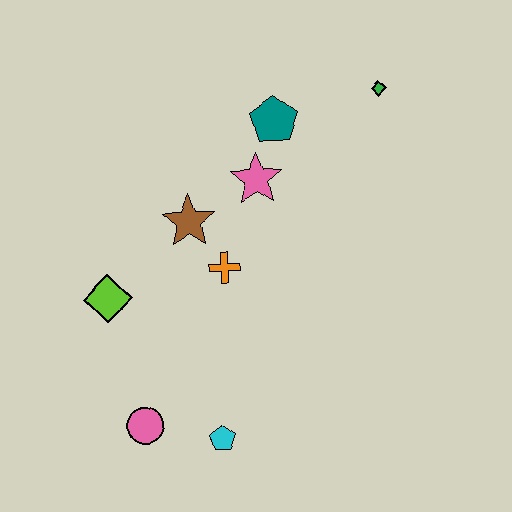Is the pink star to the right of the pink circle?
Yes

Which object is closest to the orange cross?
The brown star is closest to the orange cross.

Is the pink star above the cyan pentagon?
Yes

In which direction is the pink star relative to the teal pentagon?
The pink star is below the teal pentagon.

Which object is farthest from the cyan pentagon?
The green diamond is farthest from the cyan pentagon.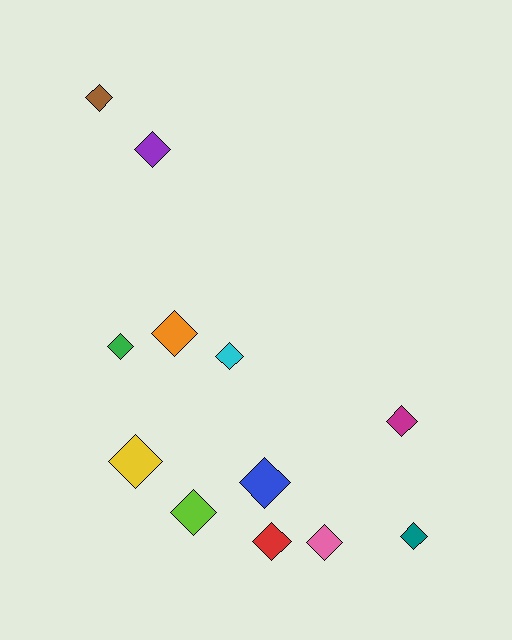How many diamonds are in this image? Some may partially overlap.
There are 12 diamonds.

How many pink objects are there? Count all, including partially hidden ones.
There is 1 pink object.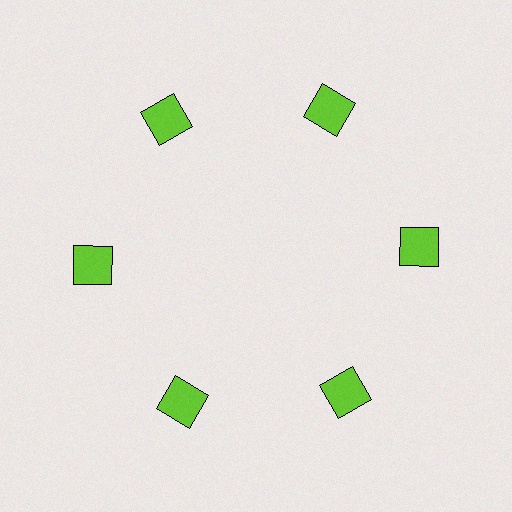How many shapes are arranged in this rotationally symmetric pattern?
There are 6 shapes, arranged in 6 groups of 1.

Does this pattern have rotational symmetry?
Yes, this pattern has 6-fold rotational symmetry. It looks the same after rotating 60 degrees around the center.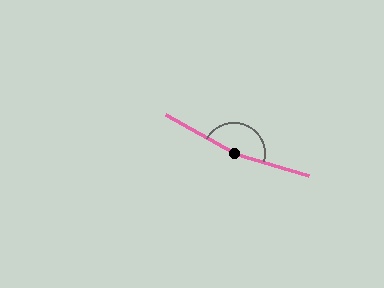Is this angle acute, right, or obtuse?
It is obtuse.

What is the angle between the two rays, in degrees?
Approximately 167 degrees.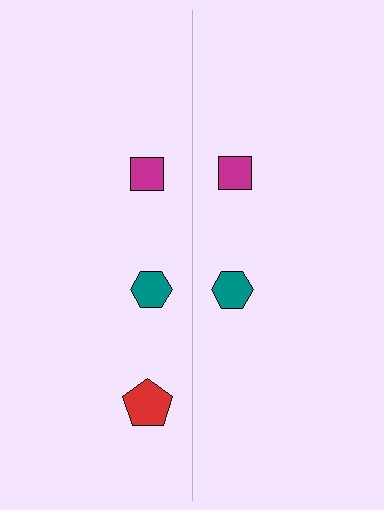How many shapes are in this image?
There are 5 shapes in this image.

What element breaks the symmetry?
A red pentagon is missing from the right side.